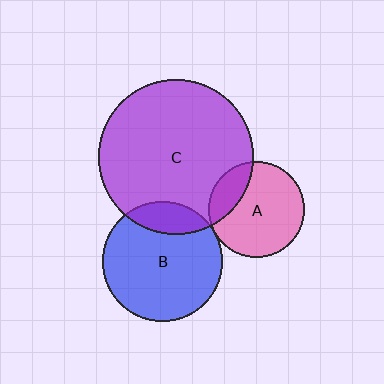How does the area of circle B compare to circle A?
Approximately 1.6 times.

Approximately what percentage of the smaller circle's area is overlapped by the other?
Approximately 5%.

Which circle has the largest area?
Circle C (purple).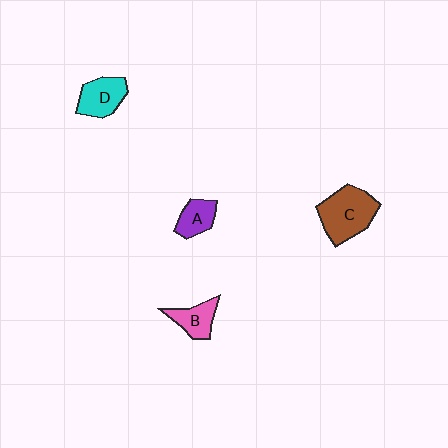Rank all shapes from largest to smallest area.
From largest to smallest: C (brown), D (cyan), B (pink), A (purple).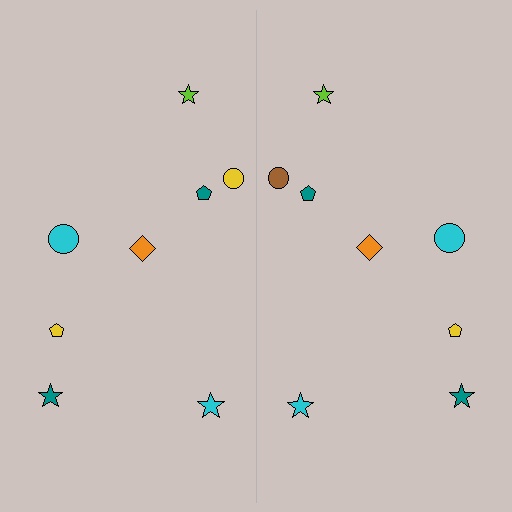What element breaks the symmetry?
The brown circle on the right side breaks the symmetry — its mirror counterpart is yellow.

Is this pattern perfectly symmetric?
No, the pattern is not perfectly symmetric. The brown circle on the right side breaks the symmetry — its mirror counterpart is yellow.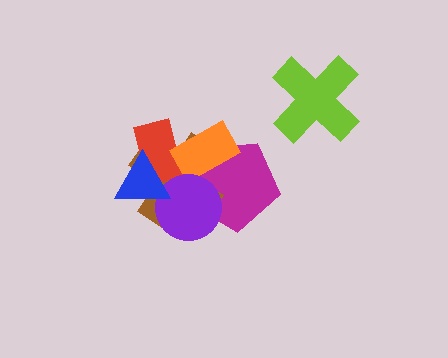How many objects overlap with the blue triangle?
3 objects overlap with the blue triangle.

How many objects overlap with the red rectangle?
3 objects overlap with the red rectangle.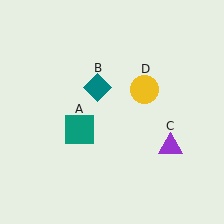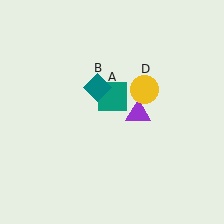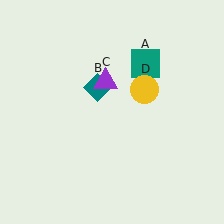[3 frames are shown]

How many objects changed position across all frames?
2 objects changed position: teal square (object A), purple triangle (object C).